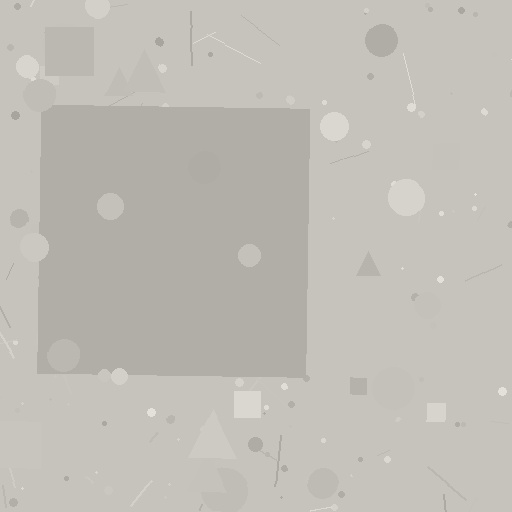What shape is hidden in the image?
A square is hidden in the image.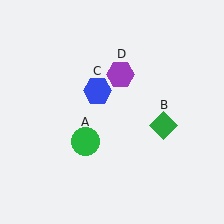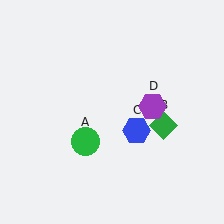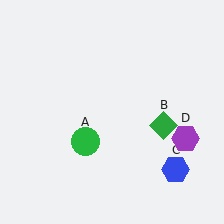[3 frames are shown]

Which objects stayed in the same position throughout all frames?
Green circle (object A) and green diamond (object B) remained stationary.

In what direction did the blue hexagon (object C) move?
The blue hexagon (object C) moved down and to the right.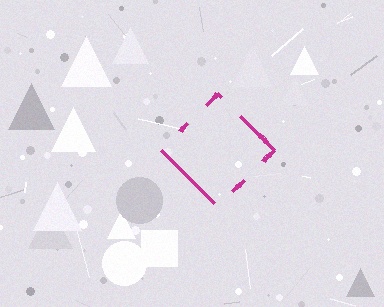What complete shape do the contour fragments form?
The contour fragments form a diamond.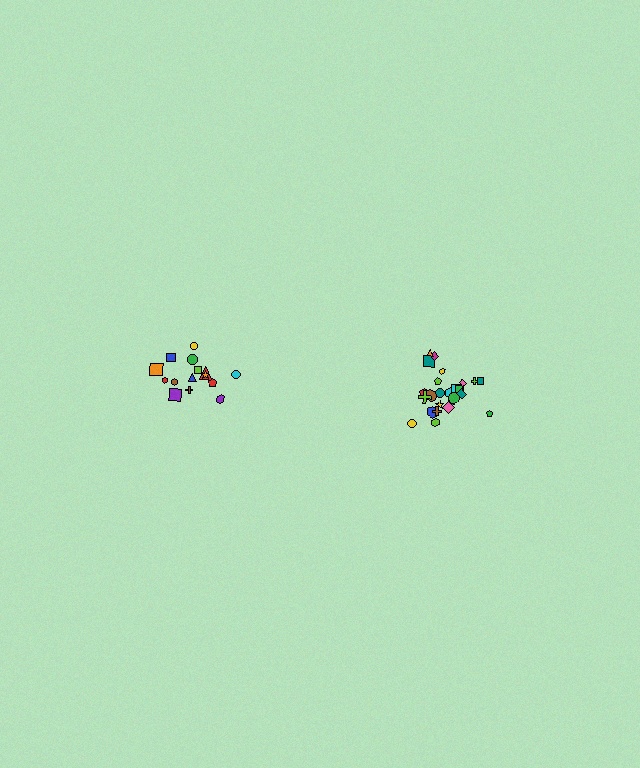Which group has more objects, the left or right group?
The right group.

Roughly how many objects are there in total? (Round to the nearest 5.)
Roughly 40 objects in total.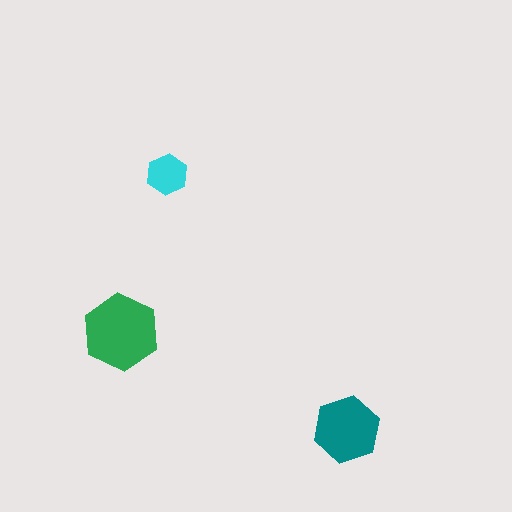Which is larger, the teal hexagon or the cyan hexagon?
The teal one.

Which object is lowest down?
The teal hexagon is bottommost.